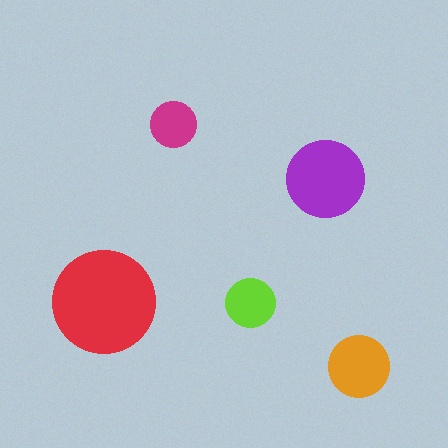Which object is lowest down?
The orange circle is bottommost.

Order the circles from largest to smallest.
the red one, the purple one, the orange one, the lime one, the magenta one.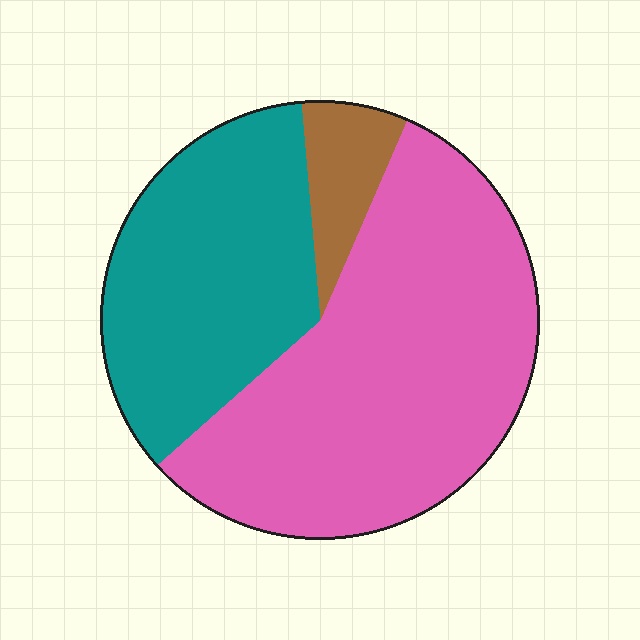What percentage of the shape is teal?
Teal covers about 35% of the shape.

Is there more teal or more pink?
Pink.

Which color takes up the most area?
Pink, at roughly 55%.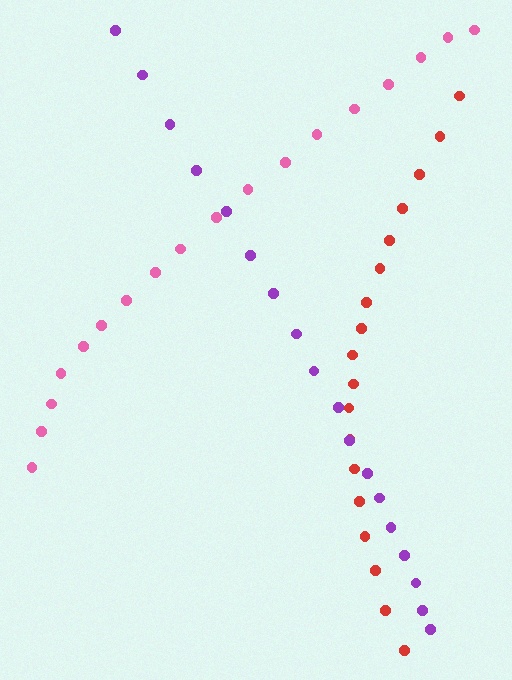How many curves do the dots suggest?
There are 3 distinct paths.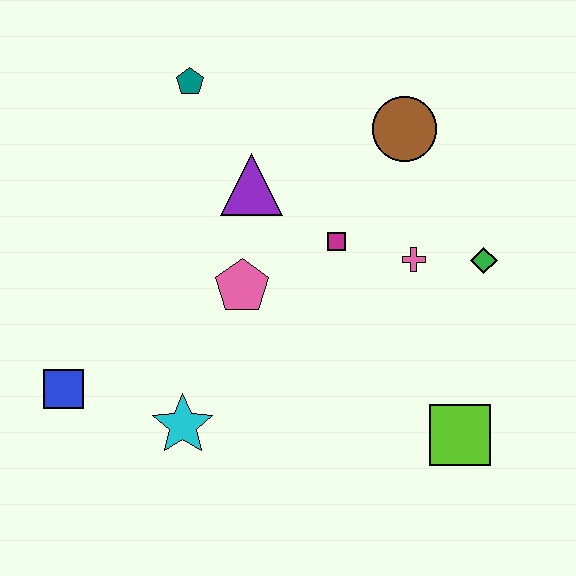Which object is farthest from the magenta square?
The blue square is farthest from the magenta square.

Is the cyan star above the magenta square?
No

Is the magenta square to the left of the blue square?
No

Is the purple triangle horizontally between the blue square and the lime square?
Yes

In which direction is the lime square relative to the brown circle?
The lime square is below the brown circle.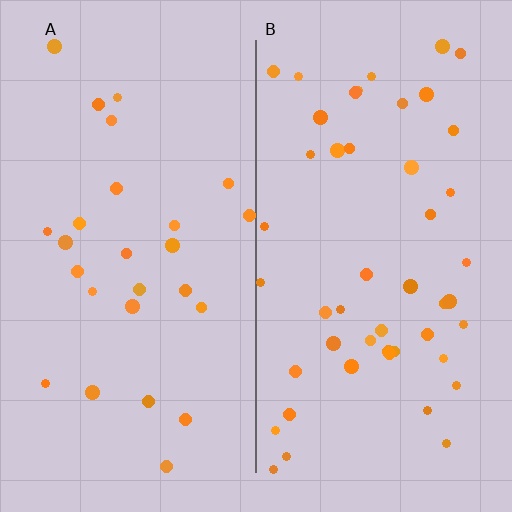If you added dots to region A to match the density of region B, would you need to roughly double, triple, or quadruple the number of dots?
Approximately double.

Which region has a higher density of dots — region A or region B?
B (the right).